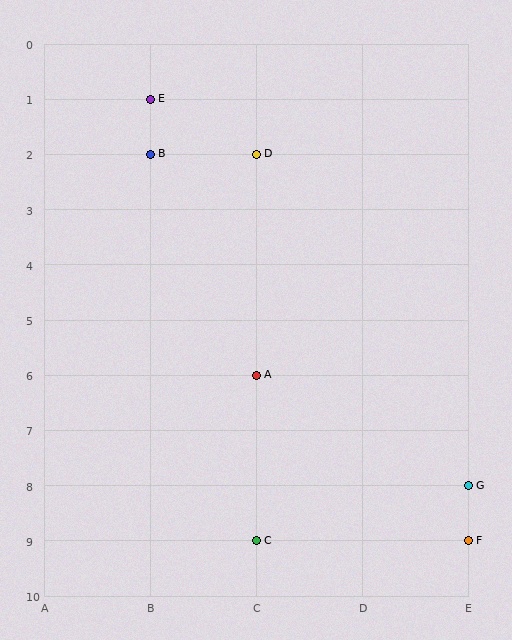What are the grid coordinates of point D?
Point D is at grid coordinates (C, 2).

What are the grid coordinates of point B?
Point B is at grid coordinates (B, 2).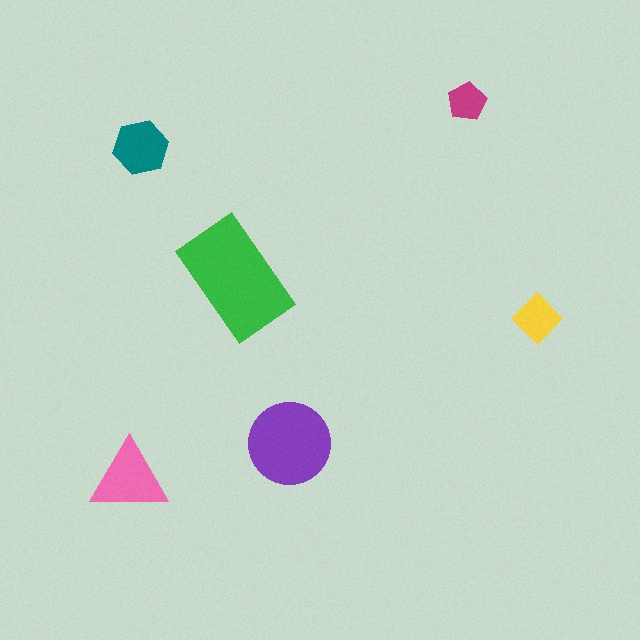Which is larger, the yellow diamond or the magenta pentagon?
The yellow diamond.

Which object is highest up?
The magenta pentagon is topmost.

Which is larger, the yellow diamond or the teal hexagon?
The teal hexagon.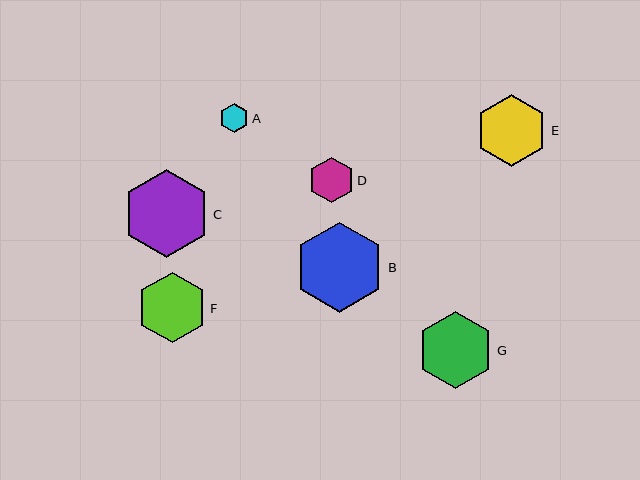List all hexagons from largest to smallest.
From largest to smallest: B, C, G, E, F, D, A.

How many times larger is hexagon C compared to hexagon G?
Hexagon C is approximately 1.1 times the size of hexagon G.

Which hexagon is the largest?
Hexagon B is the largest with a size of approximately 90 pixels.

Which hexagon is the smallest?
Hexagon A is the smallest with a size of approximately 29 pixels.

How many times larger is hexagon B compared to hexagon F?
Hexagon B is approximately 1.3 times the size of hexagon F.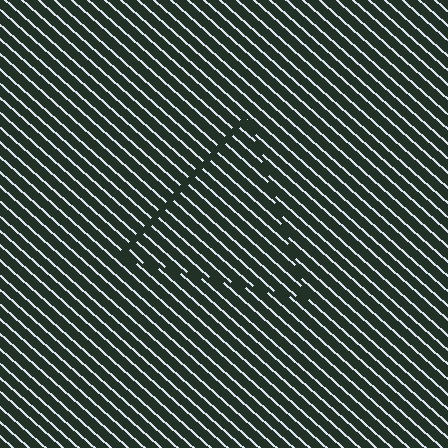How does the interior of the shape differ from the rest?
The interior of the shape contains the same grating, shifted by half a period — the contour is defined by the phase discontinuity where line-ends from the inner and outer gratings abut.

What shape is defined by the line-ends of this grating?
An illusory triangle. The interior of the shape contains the same grating, shifted by half a period — the contour is defined by the phase discontinuity where line-ends from the inner and outer gratings abut.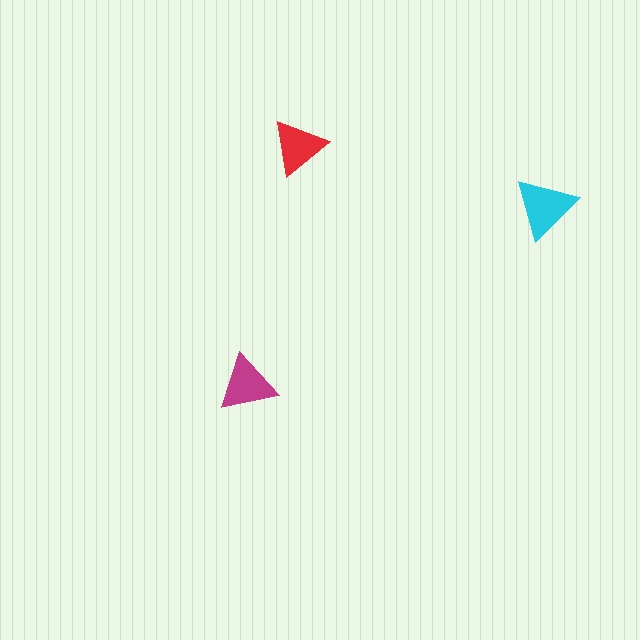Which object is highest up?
The red triangle is topmost.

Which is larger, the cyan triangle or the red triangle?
The cyan one.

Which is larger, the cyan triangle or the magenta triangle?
The cyan one.